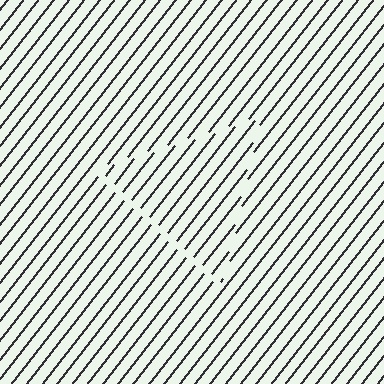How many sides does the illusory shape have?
3 sides — the line-ends trace a triangle.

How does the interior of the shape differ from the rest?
The interior of the shape contains the same grating, shifted by half a period — the contour is defined by the phase discontinuity where line-ends from the inner and outer gratings abut.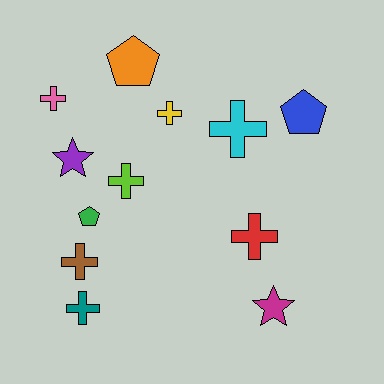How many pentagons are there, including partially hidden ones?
There are 3 pentagons.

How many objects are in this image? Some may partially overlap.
There are 12 objects.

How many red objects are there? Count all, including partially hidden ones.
There is 1 red object.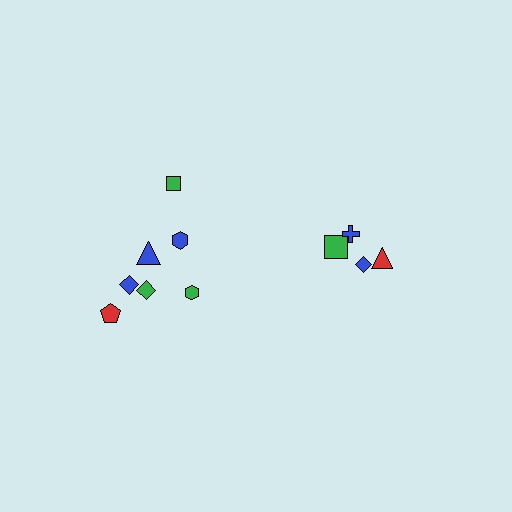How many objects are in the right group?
There are 4 objects.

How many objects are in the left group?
There are 7 objects.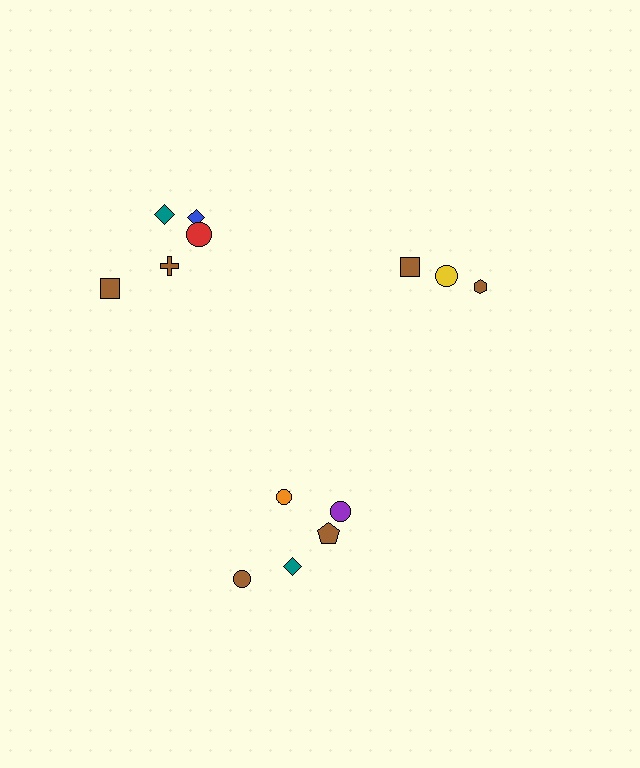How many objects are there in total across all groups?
There are 13 objects.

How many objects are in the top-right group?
There are 3 objects.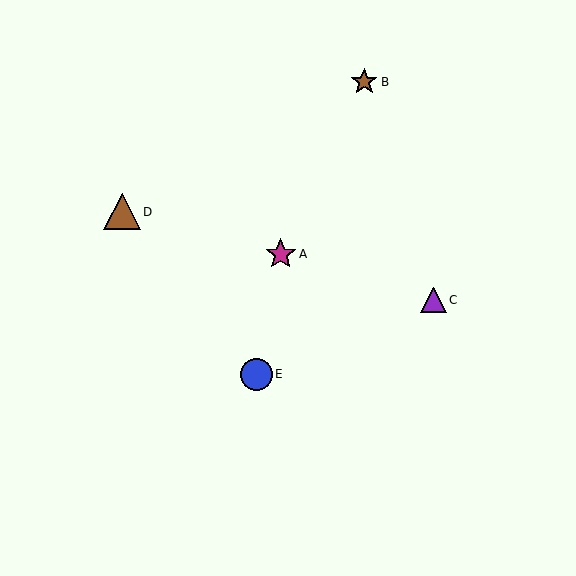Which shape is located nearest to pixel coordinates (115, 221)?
The brown triangle (labeled D) at (122, 212) is nearest to that location.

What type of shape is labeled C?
Shape C is a purple triangle.